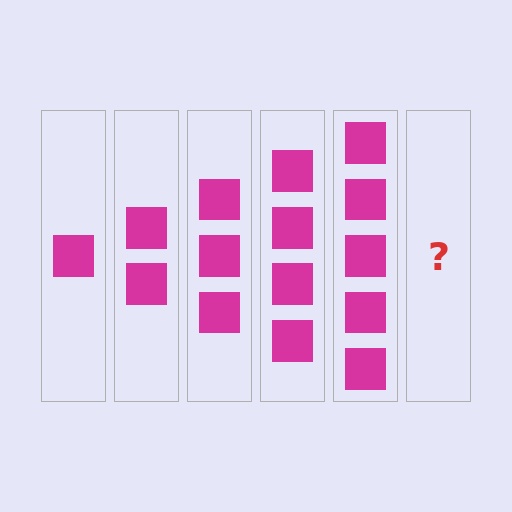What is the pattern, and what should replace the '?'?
The pattern is that each step adds one more square. The '?' should be 6 squares.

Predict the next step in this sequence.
The next step is 6 squares.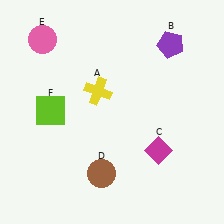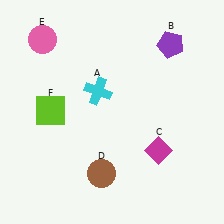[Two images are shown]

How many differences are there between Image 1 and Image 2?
There is 1 difference between the two images.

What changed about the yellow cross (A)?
In Image 1, A is yellow. In Image 2, it changed to cyan.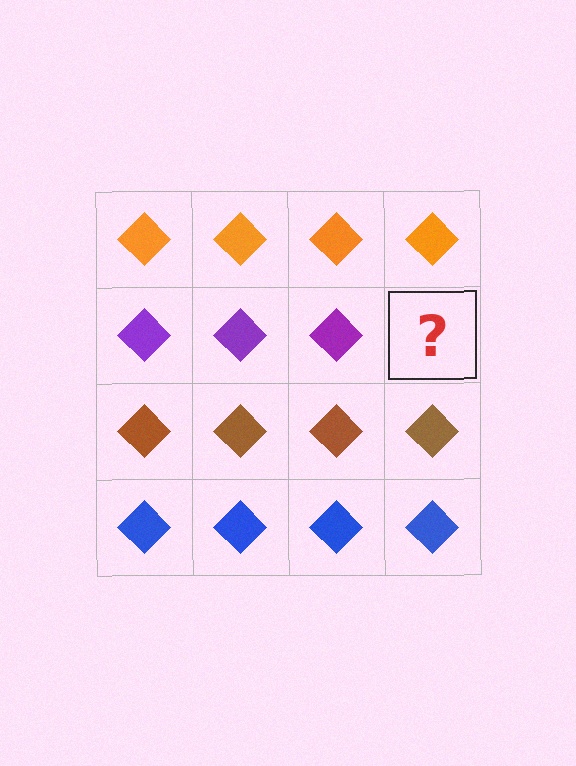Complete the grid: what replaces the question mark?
The question mark should be replaced with a purple diamond.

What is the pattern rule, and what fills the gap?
The rule is that each row has a consistent color. The gap should be filled with a purple diamond.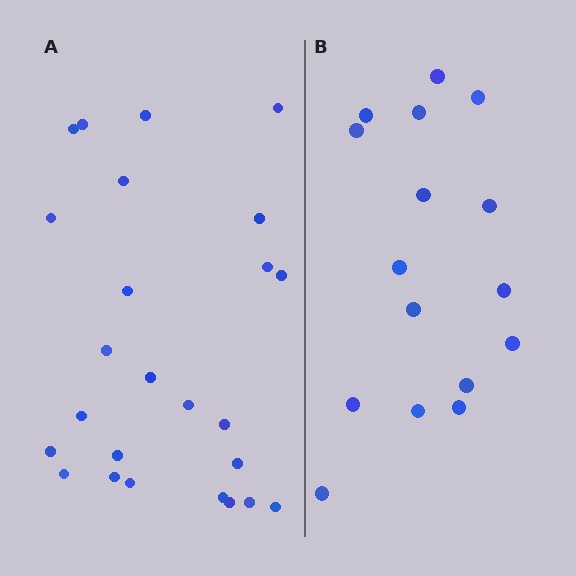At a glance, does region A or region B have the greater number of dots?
Region A (the left region) has more dots.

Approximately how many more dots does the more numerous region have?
Region A has roughly 8 or so more dots than region B.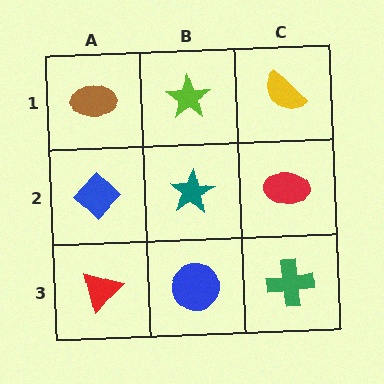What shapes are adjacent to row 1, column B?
A teal star (row 2, column B), a brown ellipse (row 1, column A), a yellow semicircle (row 1, column C).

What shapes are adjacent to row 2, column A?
A brown ellipse (row 1, column A), a red triangle (row 3, column A), a teal star (row 2, column B).